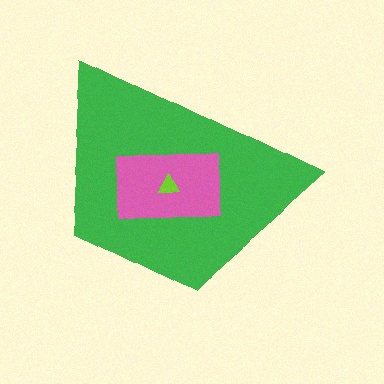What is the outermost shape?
The green trapezoid.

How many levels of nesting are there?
3.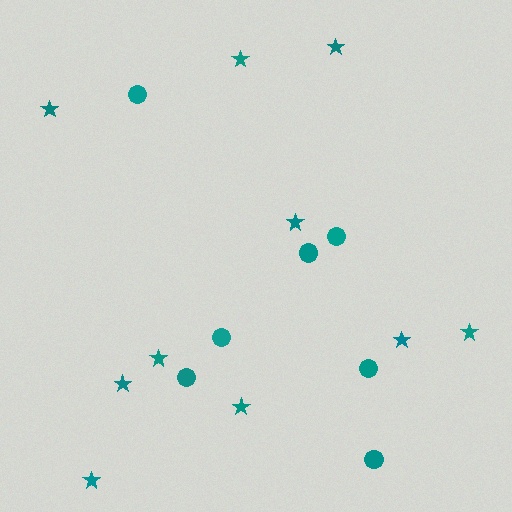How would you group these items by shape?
There are 2 groups: one group of circles (7) and one group of stars (10).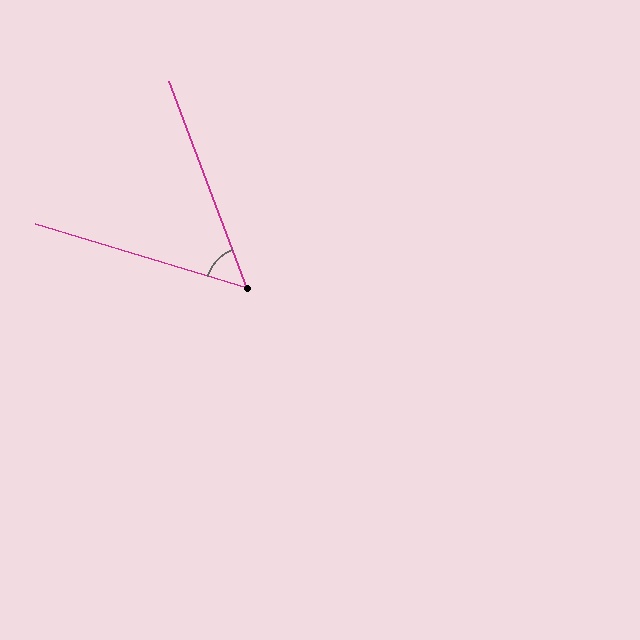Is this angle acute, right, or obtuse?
It is acute.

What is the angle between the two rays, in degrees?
Approximately 53 degrees.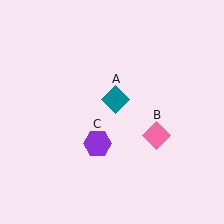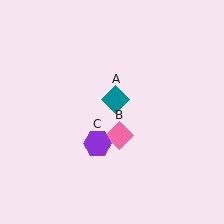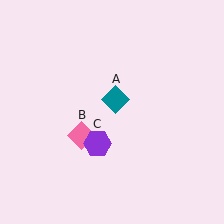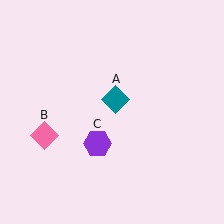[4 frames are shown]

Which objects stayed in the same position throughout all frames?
Teal diamond (object A) and purple hexagon (object C) remained stationary.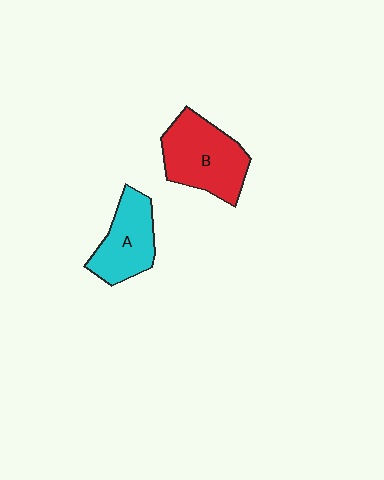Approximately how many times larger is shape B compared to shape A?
Approximately 1.3 times.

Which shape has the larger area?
Shape B (red).